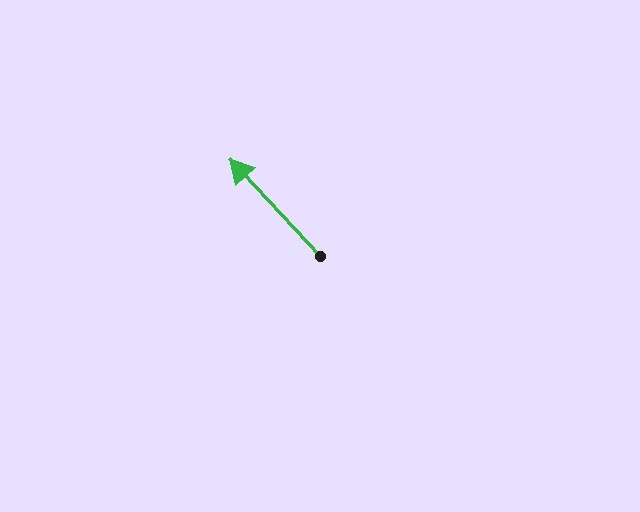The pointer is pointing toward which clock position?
Roughly 11 o'clock.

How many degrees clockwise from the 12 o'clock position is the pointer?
Approximately 317 degrees.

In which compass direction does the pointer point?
Northwest.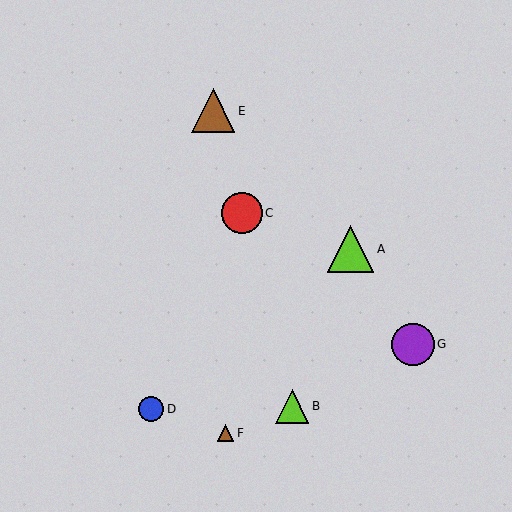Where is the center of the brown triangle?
The center of the brown triangle is at (225, 433).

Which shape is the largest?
The lime triangle (labeled A) is the largest.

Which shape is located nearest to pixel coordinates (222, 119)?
The brown triangle (labeled E) at (213, 111) is nearest to that location.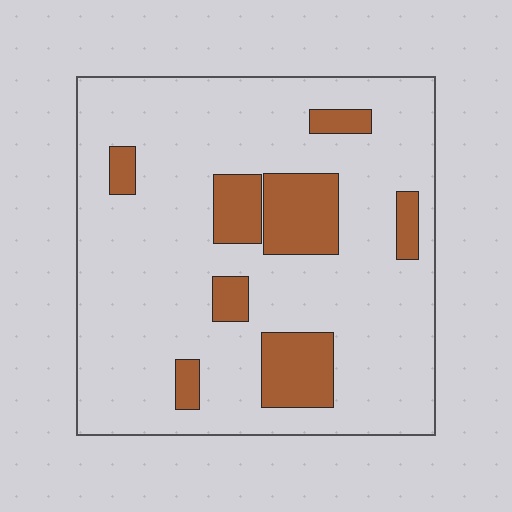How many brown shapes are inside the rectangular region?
8.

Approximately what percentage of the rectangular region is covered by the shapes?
Approximately 15%.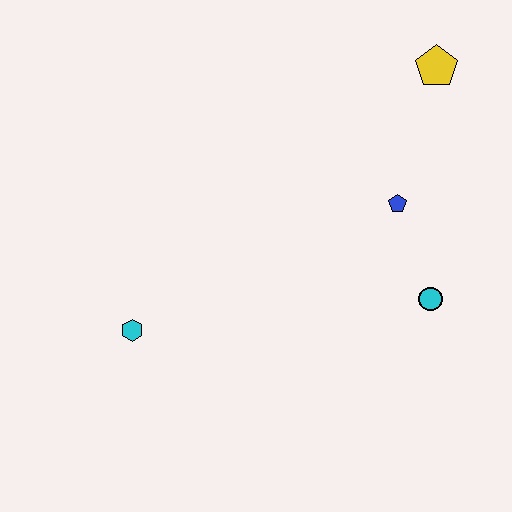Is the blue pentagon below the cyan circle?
No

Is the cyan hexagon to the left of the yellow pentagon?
Yes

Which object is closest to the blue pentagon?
The cyan circle is closest to the blue pentagon.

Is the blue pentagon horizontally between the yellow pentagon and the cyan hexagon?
Yes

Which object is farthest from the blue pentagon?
The cyan hexagon is farthest from the blue pentagon.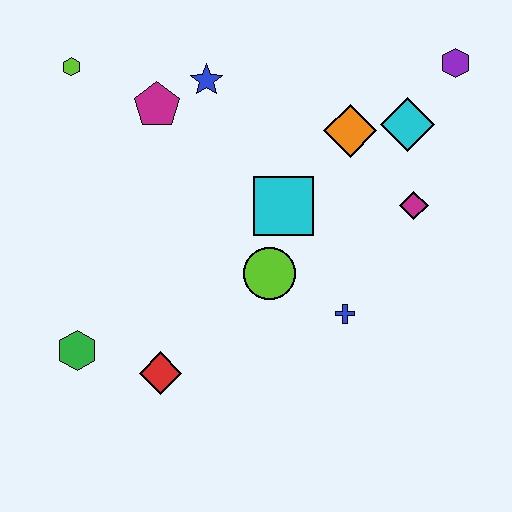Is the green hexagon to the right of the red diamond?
No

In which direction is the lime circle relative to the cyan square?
The lime circle is below the cyan square.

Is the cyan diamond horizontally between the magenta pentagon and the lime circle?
No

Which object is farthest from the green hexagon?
The purple hexagon is farthest from the green hexagon.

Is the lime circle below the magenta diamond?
Yes